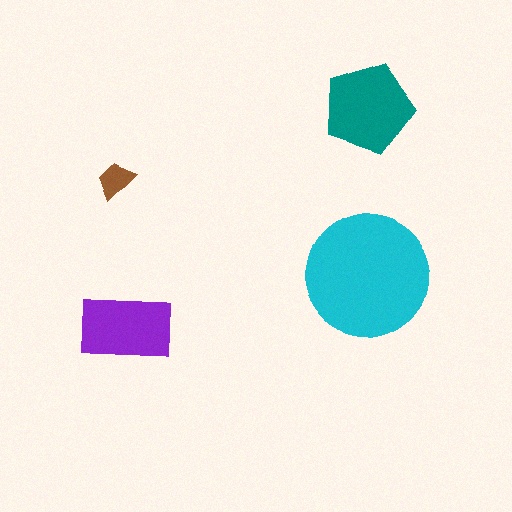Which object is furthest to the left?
The brown trapezoid is leftmost.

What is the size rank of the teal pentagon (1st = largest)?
2nd.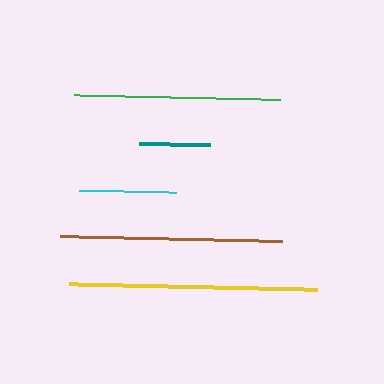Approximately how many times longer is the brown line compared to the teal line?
The brown line is approximately 3.1 times the length of the teal line.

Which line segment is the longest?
The yellow line is the longest at approximately 248 pixels.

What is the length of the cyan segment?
The cyan segment is approximately 98 pixels long.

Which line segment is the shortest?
The teal line is the shortest at approximately 71 pixels.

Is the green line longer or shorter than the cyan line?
The green line is longer than the cyan line.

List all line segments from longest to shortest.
From longest to shortest: yellow, brown, green, cyan, teal.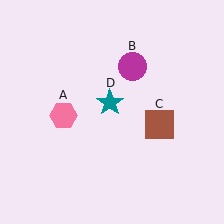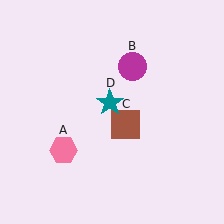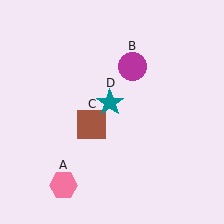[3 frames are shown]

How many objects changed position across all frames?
2 objects changed position: pink hexagon (object A), brown square (object C).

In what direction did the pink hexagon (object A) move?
The pink hexagon (object A) moved down.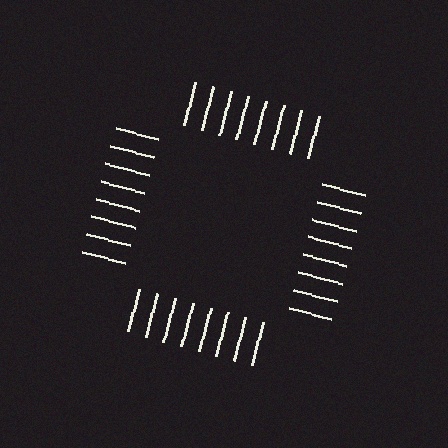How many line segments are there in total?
32 — 8 along each of the 4 edges.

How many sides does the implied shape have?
4 sides — the line-ends trace a square.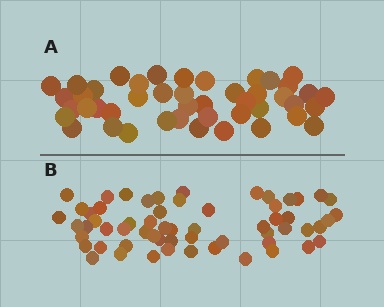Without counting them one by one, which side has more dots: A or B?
Region B (the bottom region) has more dots.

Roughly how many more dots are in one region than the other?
Region B has approximately 15 more dots than region A.